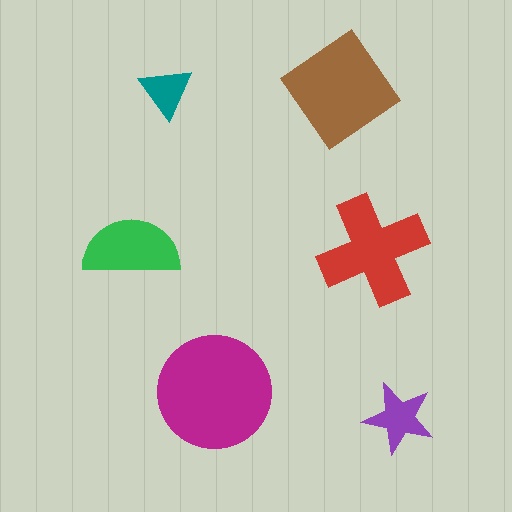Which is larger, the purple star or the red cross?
The red cross.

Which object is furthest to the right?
The purple star is rightmost.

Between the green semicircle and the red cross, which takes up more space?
The red cross.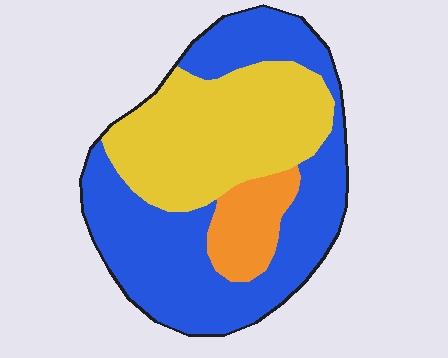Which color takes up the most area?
Blue, at roughly 50%.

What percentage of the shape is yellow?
Yellow takes up about three eighths (3/8) of the shape.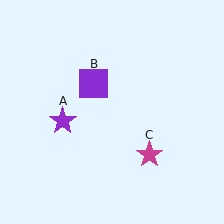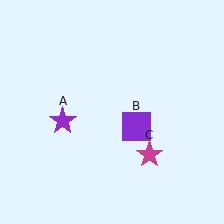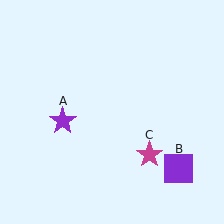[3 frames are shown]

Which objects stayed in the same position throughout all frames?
Purple star (object A) and magenta star (object C) remained stationary.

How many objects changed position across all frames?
1 object changed position: purple square (object B).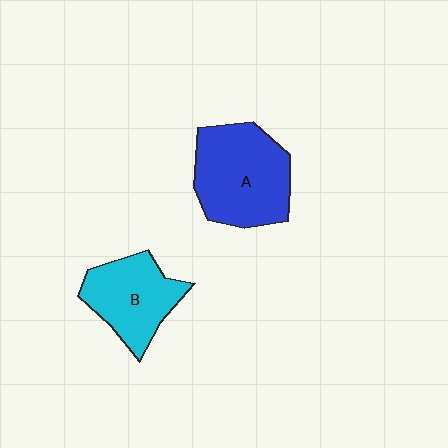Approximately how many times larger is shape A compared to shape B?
Approximately 1.3 times.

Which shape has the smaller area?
Shape B (cyan).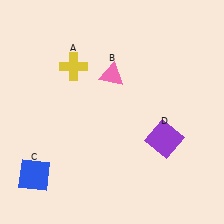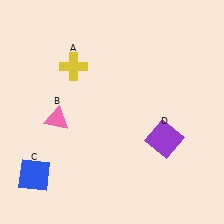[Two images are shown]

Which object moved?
The pink triangle (B) moved left.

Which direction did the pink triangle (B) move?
The pink triangle (B) moved left.